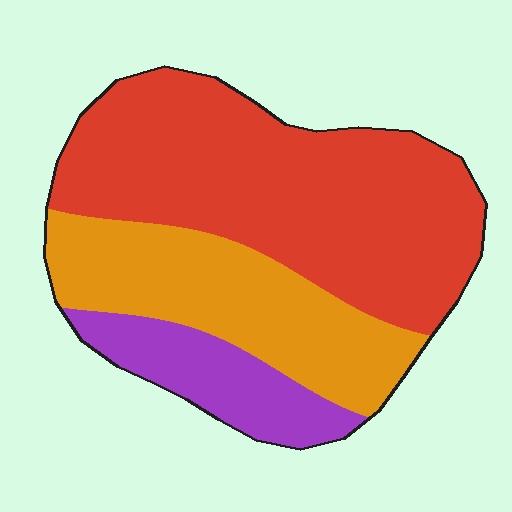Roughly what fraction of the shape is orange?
Orange covers 30% of the shape.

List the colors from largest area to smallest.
From largest to smallest: red, orange, purple.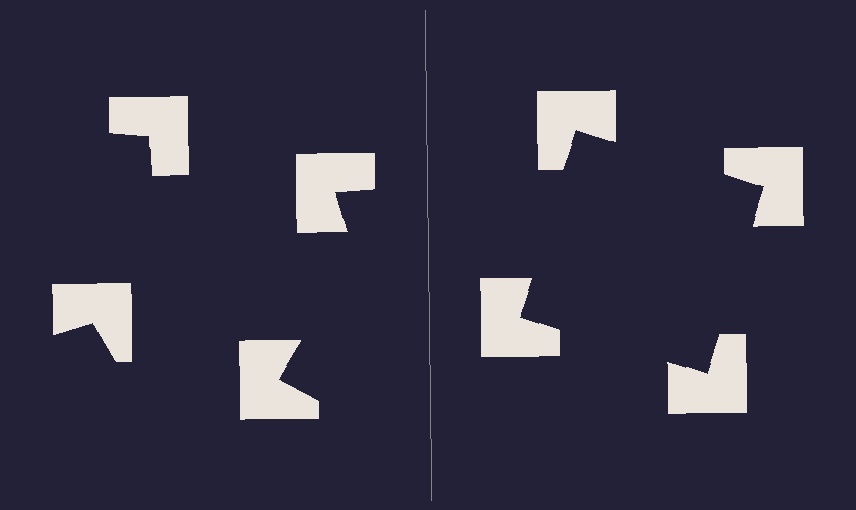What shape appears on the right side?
An illusory square.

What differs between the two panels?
The notched squares are positioned identically on both sides; only the wedge orientations differ. On the right they align to a square; on the left they are misaligned.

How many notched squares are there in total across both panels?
8 — 4 on each side.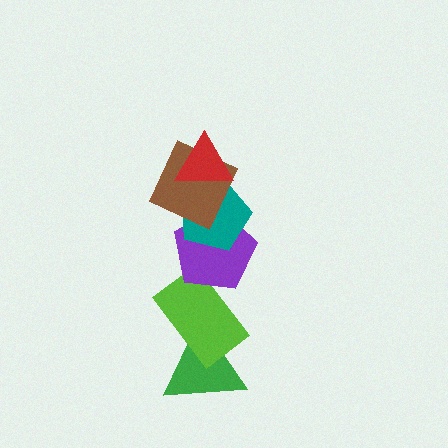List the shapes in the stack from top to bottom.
From top to bottom: the red triangle, the brown square, the teal pentagon, the purple pentagon, the lime rectangle, the green triangle.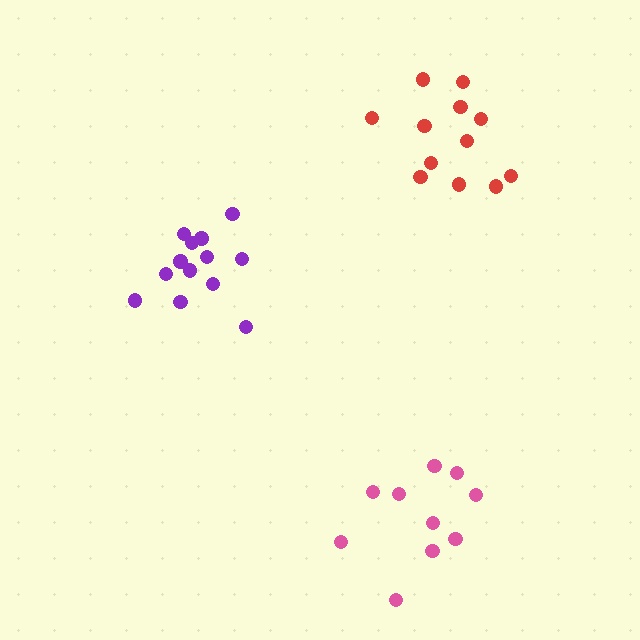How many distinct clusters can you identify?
There are 3 distinct clusters.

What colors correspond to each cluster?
The clusters are colored: pink, red, purple.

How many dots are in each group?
Group 1: 10 dots, Group 2: 12 dots, Group 3: 13 dots (35 total).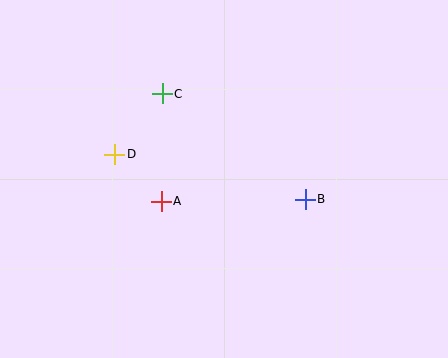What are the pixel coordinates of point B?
Point B is at (305, 199).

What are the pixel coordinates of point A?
Point A is at (161, 201).